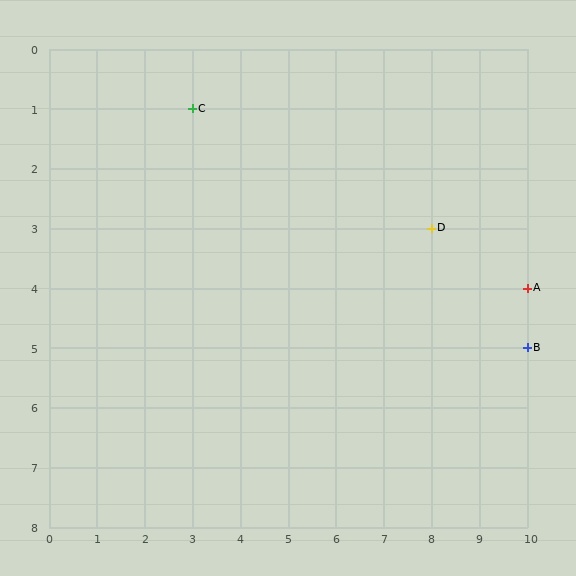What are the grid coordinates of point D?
Point D is at grid coordinates (8, 3).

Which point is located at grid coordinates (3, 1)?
Point C is at (3, 1).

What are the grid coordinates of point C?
Point C is at grid coordinates (3, 1).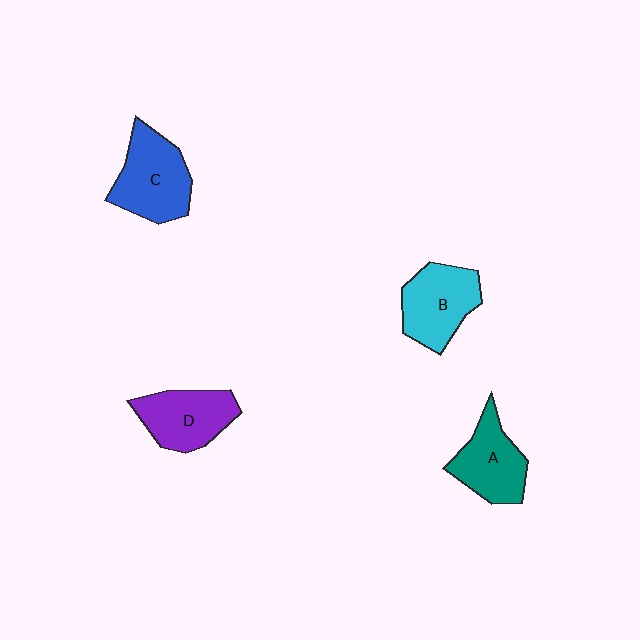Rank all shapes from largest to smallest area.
From largest to smallest: C (blue), B (cyan), D (purple), A (teal).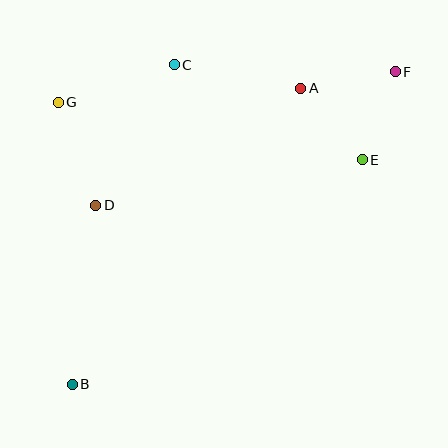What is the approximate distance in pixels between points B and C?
The distance between B and C is approximately 335 pixels.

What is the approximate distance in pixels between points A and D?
The distance between A and D is approximately 236 pixels.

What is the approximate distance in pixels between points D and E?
The distance between D and E is approximately 270 pixels.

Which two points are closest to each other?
Points E and F are closest to each other.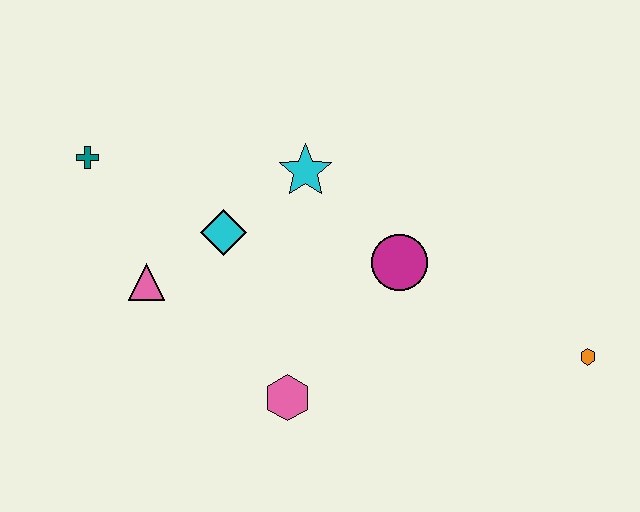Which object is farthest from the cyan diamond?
The orange hexagon is farthest from the cyan diamond.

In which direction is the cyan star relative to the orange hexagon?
The cyan star is to the left of the orange hexagon.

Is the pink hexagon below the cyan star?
Yes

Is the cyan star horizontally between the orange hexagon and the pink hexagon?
Yes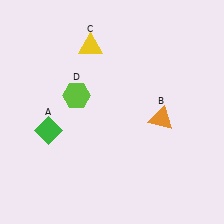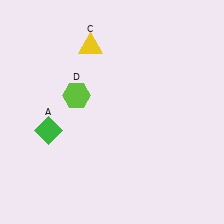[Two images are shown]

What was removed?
The orange triangle (B) was removed in Image 2.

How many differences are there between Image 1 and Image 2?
There is 1 difference between the two images.